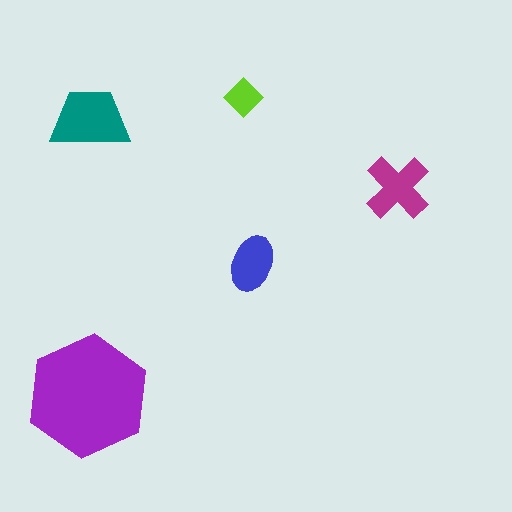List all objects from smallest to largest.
The lime diamond, the blue ellipse, the magenta cross, the teal trapezoid, the purple hexagon.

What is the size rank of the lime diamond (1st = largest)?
5th.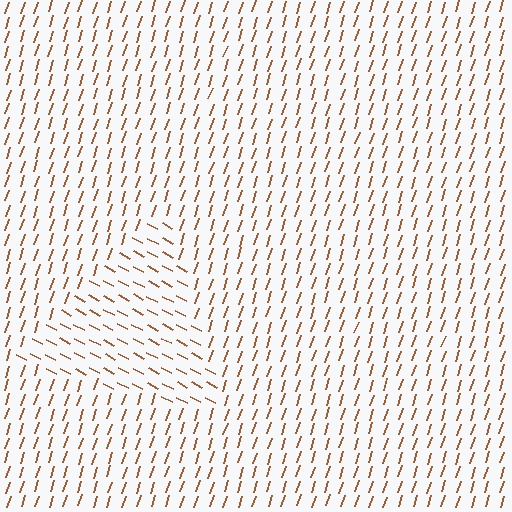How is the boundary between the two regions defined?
The boundary is defined purely by a change in line orientation (approximately 80 degrees difference). All lines are the same color and thickness.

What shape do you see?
I see a triangle.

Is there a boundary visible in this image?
Yes, there is a texture boundary formed by a change in line orientation.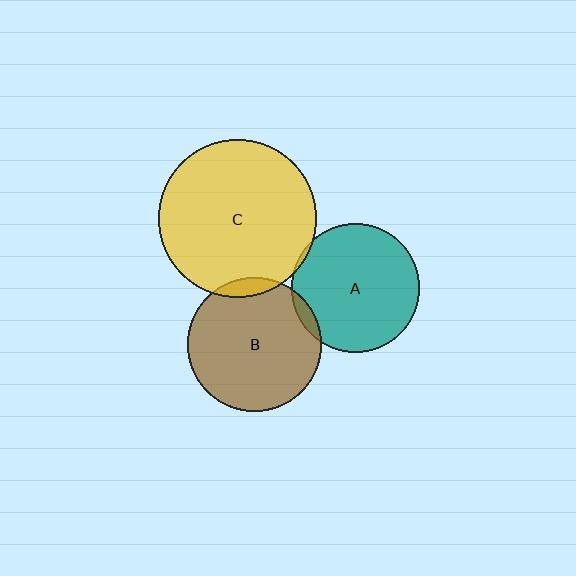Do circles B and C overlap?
Yes.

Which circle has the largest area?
Circle C (yellow).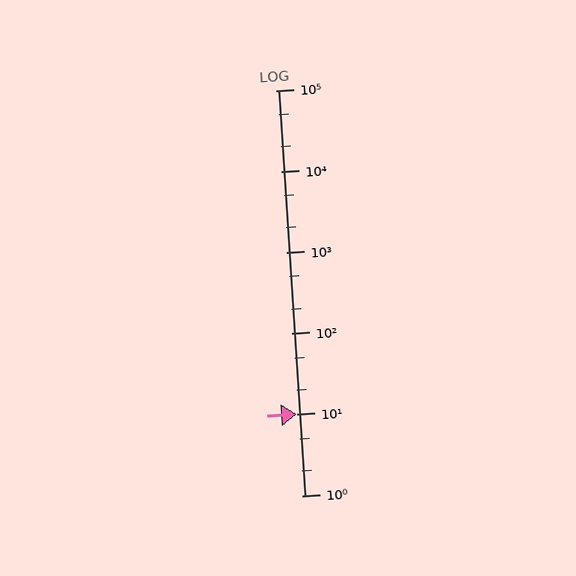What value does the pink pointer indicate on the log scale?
The pointer indicates approximately 10.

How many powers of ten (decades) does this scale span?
The scale spans 5 decades, from 1 to 100000.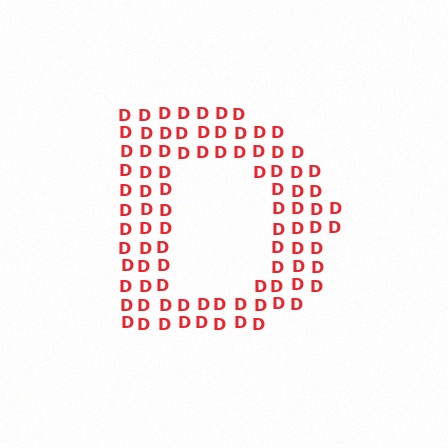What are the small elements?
The small elements are letter D's.